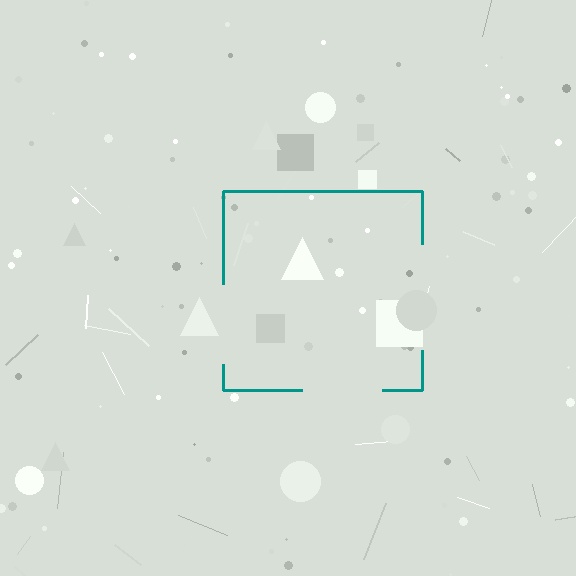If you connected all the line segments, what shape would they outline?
They would outline a square.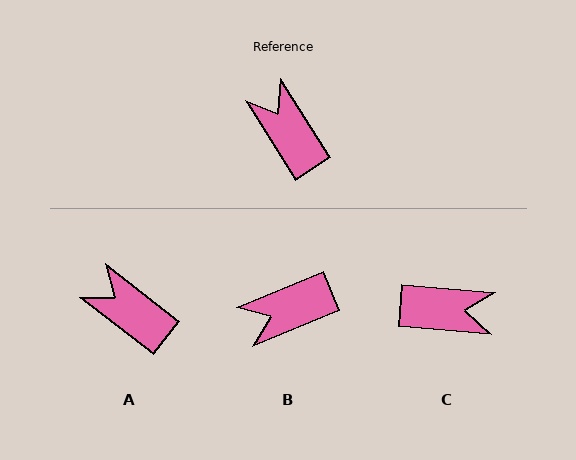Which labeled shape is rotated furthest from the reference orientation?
C, about 127 degrees away.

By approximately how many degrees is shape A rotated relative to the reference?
Approximately 20 degrees counter-clockwise.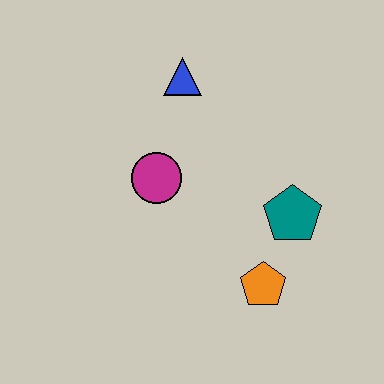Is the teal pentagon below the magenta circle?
Yes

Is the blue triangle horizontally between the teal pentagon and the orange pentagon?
No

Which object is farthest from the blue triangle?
The orange pentagon is farthest from the blue triangle.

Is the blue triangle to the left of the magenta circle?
No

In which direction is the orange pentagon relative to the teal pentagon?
The orange pentagon is below the teal pentagon.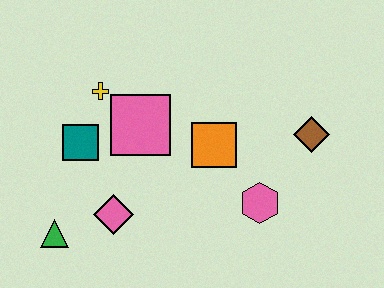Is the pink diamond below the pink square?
Yes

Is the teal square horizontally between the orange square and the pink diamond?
No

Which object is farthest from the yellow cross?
The brown diamond is farthest from the yellow cross.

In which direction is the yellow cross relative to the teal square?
The yellow cross is above the teal square.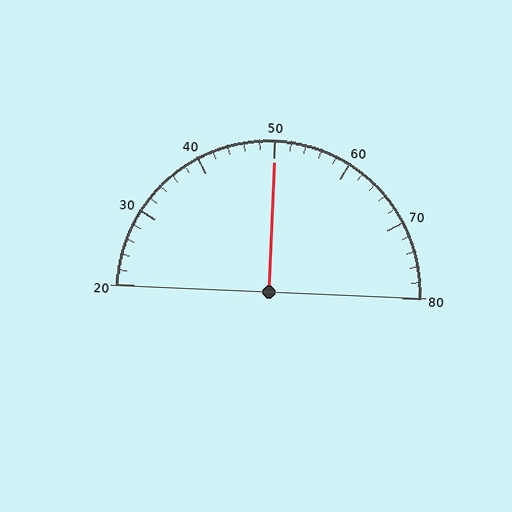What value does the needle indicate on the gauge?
The needle indicates approximately 50.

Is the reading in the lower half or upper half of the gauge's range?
The reading is in the upper half of the range (20 to 80).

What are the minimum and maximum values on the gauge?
The gauge ranges from 20 to 80.